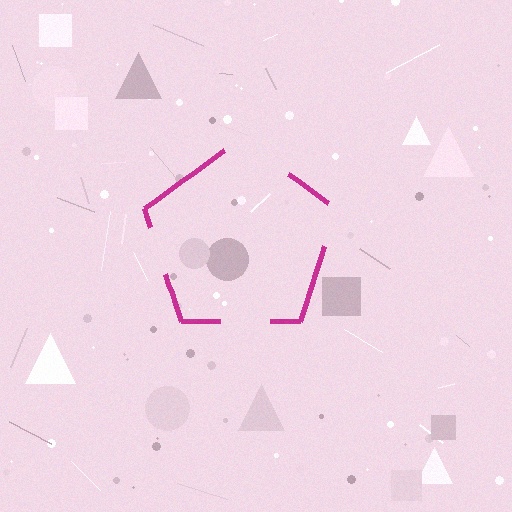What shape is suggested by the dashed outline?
The dashed outline suggests a pentagon.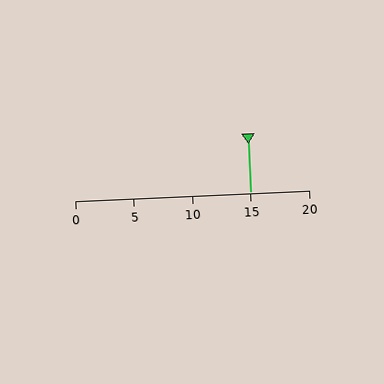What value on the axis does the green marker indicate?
The marker indicates approximately 15.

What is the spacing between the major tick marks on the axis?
The major ticks are spaced 5 apart.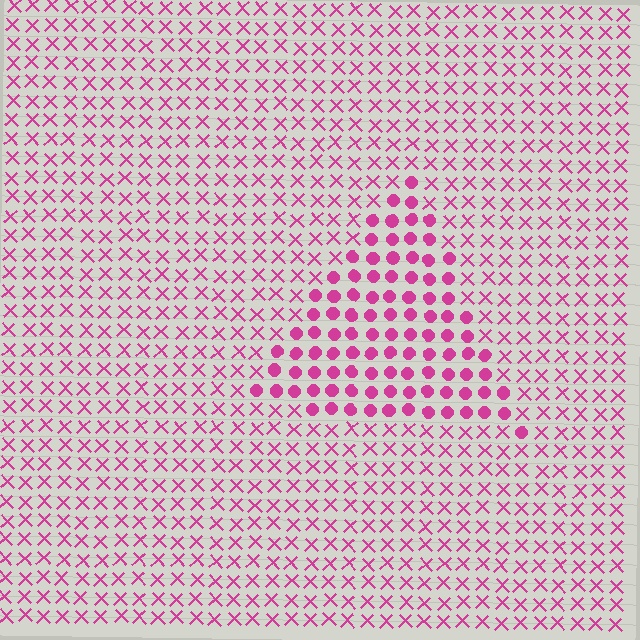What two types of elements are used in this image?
The image uses circles inside the triangle region and X marks outside it.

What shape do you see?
I see a triangle.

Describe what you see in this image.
The image is filled with small magenta elements arranged in a uniform grid. A triangle-shaped region contains circles, while the surrounding area contains X marks. The boundary is defined purely by the change in element shape.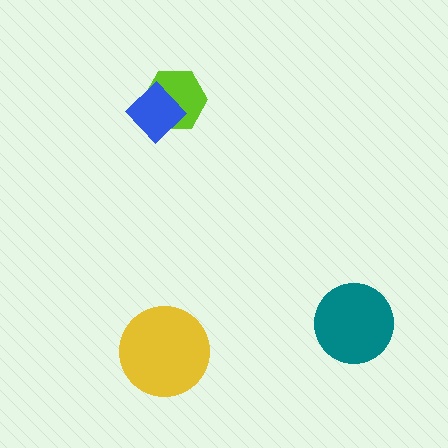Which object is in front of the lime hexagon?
The blue diamond is in front of the lime hexagon.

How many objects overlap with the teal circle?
0 objects overlap with the teal circle.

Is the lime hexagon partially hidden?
Yes, it is partially covered by another shape.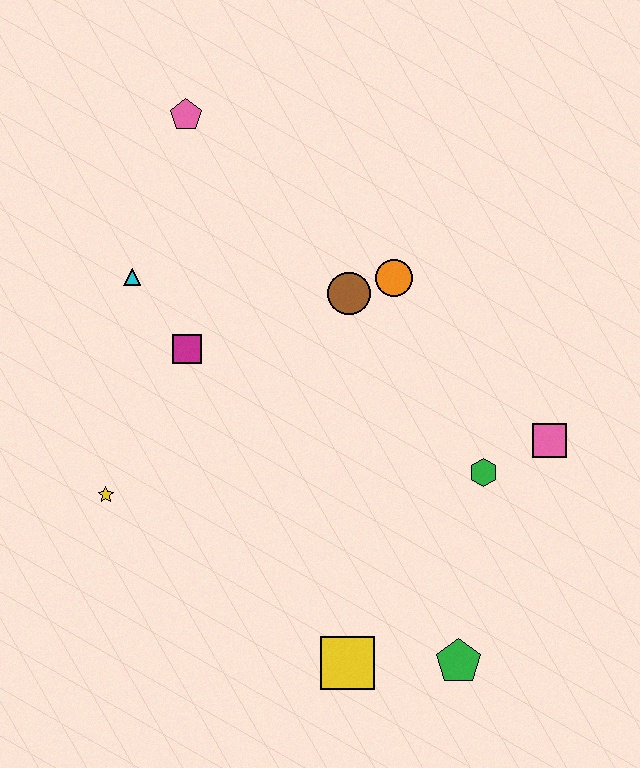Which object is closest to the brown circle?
The orange circle is closest to the brown circle.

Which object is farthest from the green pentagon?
The pink pentagon is farthest from the green pentagon.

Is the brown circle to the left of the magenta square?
No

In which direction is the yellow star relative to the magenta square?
The yellow star is below the magenta square.